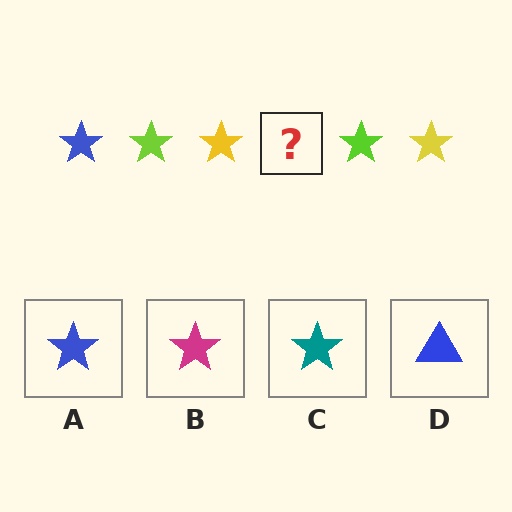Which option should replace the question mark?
Option A.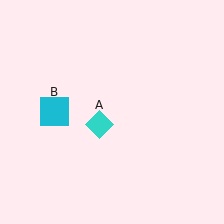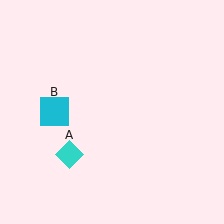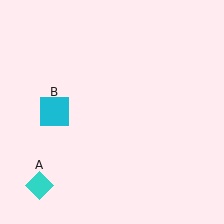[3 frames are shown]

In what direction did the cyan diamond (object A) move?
The cyan diamond (object A) moved down and to the left.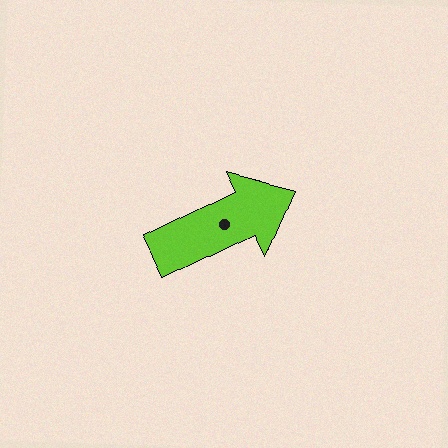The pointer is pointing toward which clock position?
Roughly 2 o'clock.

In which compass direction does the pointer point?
Northeast.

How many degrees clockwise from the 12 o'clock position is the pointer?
Approximately 64 degrees.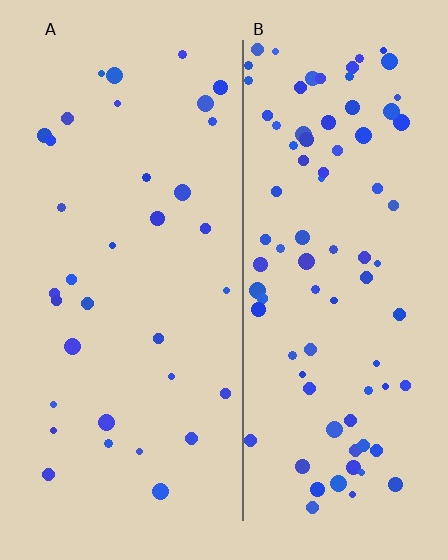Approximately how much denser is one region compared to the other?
Approximately 2.5× — region B over region A.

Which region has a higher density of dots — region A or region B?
B (the right).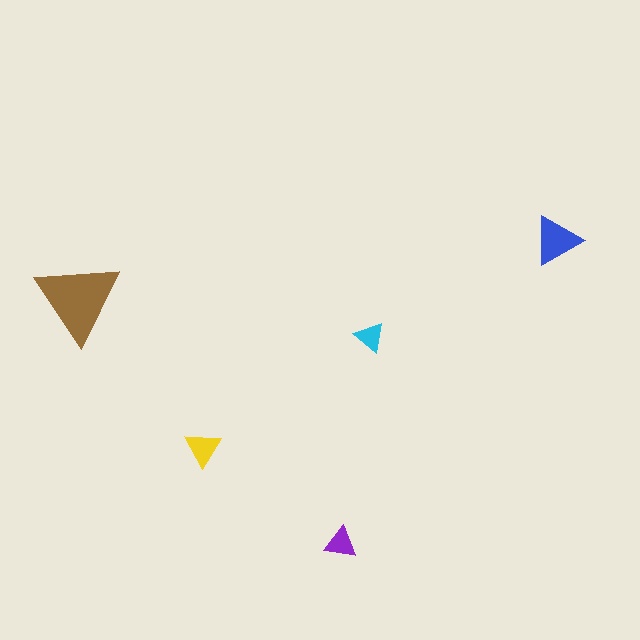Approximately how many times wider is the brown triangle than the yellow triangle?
About 2.5 times wider.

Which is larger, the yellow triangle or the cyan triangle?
The yellow one.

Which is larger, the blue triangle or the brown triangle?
The brown one.